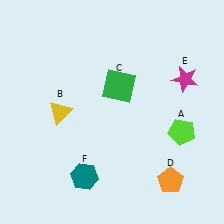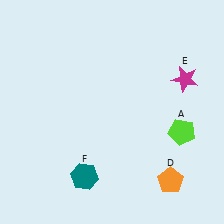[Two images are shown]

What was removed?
The green square (C), the yellow triangle (B) were removed in Image 2.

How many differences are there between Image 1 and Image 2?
There are 2 differences between the two images.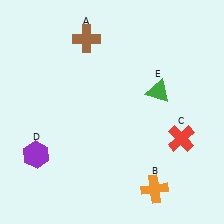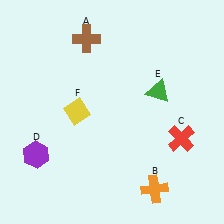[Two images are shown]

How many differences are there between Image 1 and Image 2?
There is 1 difference between the two images.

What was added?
A yellow diamond (F) was added in Image 2.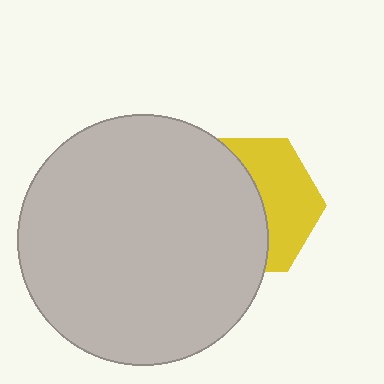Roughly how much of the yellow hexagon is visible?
A small part of it is visible (roughly 44%).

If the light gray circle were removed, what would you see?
You would see the complete yellow hexagon.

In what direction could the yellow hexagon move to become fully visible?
The yellow hexagon could move right. That would shift it out from behind the light gray circle entirely.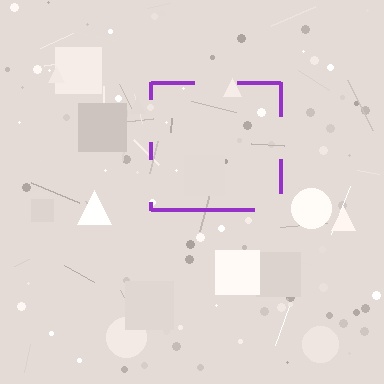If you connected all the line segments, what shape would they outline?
They would outline a square.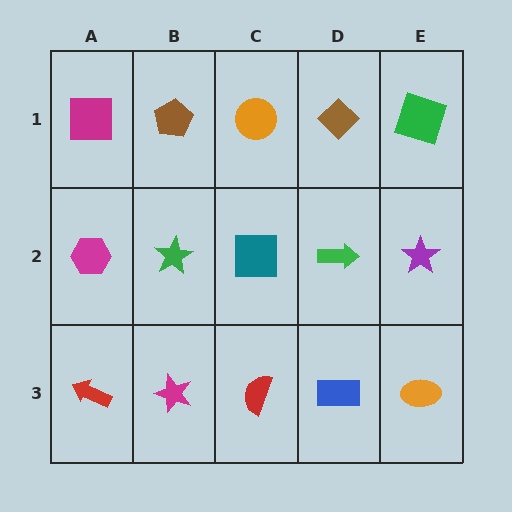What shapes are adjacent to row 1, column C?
A teal square (row 2, column C), a brown pentagon (row 1, column B), a brown diamond (row 1, column D).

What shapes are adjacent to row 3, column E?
A purple star (row 2, column E), a blue rectangle (row 3, column D).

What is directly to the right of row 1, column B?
An orange circle.